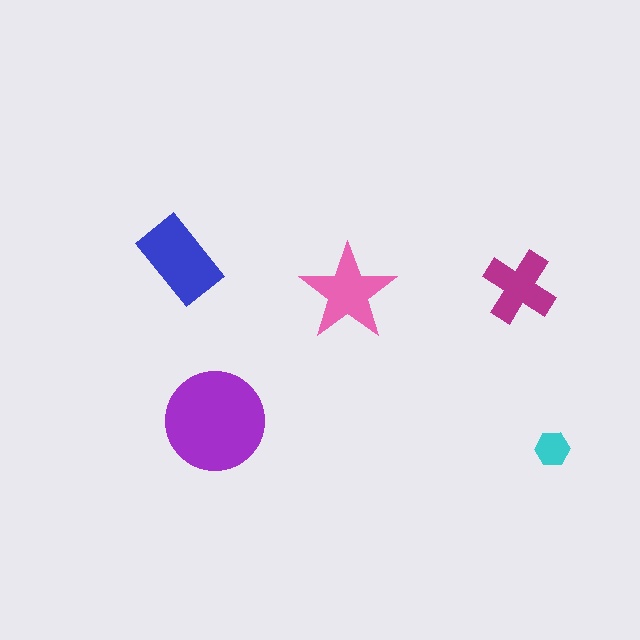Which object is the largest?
The purple circle.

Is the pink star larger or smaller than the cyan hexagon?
Larger.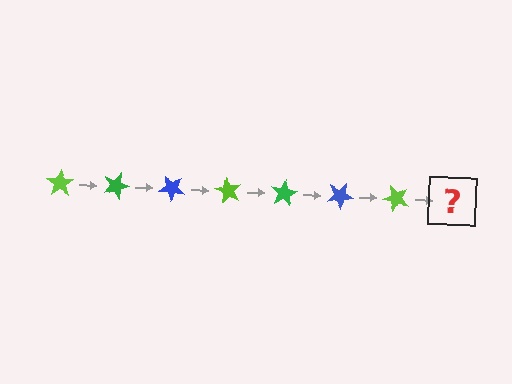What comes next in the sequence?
The next element should be a green star, rotated 140 degrees from the start.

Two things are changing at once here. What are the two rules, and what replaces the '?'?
The two rules are that it rotates 20 degrees each step and the color cycles through lime, green, and blue. The '?' should be a green star, rotated 140 degrees from the start.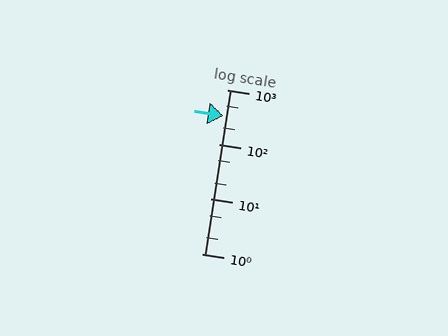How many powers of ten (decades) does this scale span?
The scale spans 3 decades, from 1 to 1000.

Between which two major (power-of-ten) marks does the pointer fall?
The pointer is between 100 and 1000.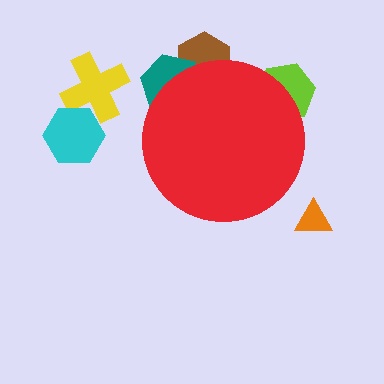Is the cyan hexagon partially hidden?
No, the cyan hexagon is fully visible.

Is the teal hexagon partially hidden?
Yes, the teal hexagon is partially hidden behind the red circle.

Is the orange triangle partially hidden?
No, the orange triangle is fully visible.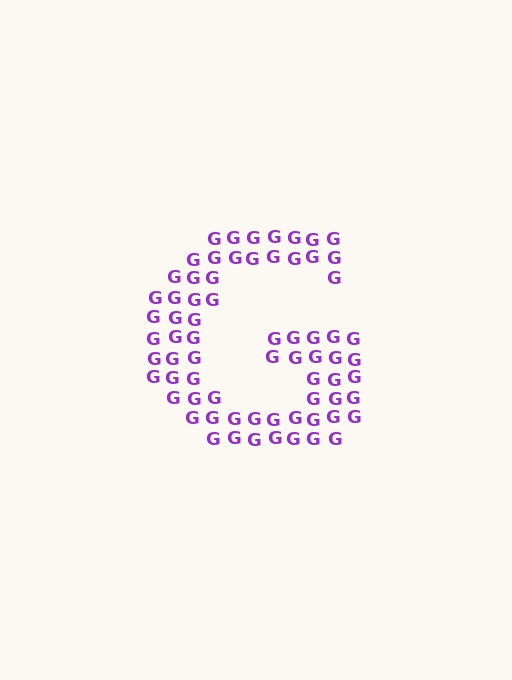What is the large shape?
The large shape is the letter G.